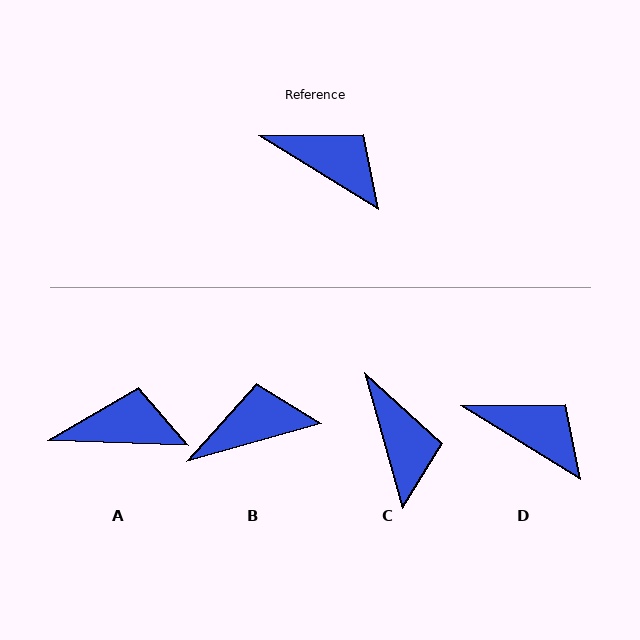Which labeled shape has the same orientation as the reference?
D.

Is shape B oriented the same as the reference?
No, it is off by about 48 degrees.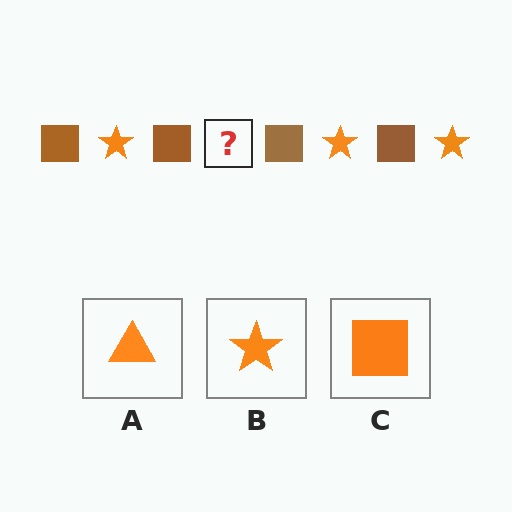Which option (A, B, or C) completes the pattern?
B.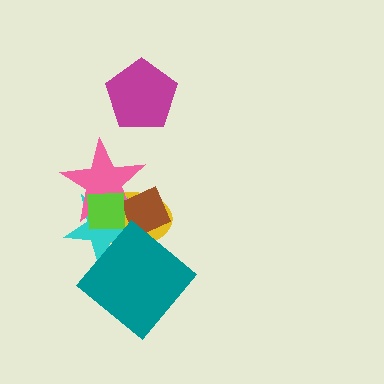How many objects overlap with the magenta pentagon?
0 objects overlap with the magenta pentagon.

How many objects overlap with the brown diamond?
4 objects overlap with the brown diamond.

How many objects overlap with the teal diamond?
2 objects overlap with the teal diamond.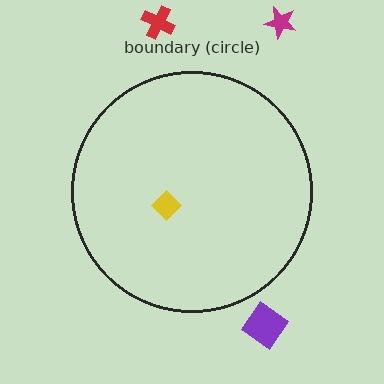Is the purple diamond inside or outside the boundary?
Outside.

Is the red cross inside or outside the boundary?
Outside.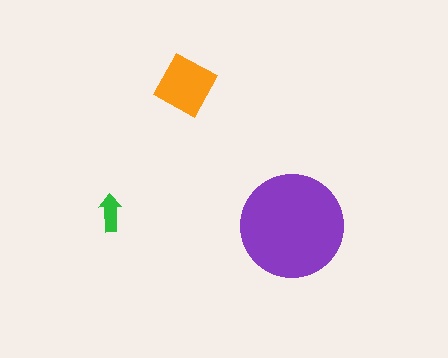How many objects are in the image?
There are 3 objects in the image.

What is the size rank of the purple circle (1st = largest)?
1st.